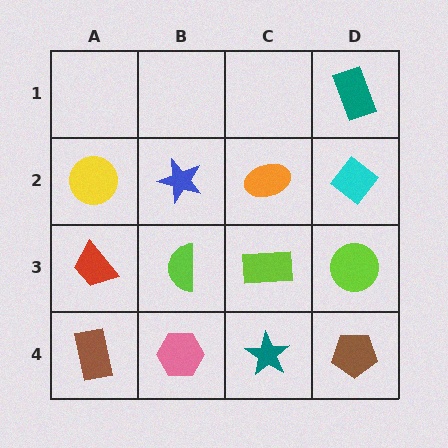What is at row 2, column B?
A blue star.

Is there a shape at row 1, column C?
No, that cell is empty.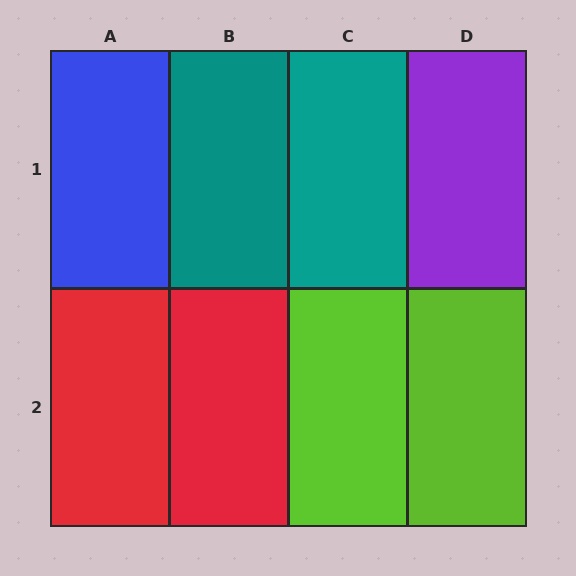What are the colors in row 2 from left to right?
Red, red, lime, lime.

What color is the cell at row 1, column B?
Teal.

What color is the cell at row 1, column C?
Teal.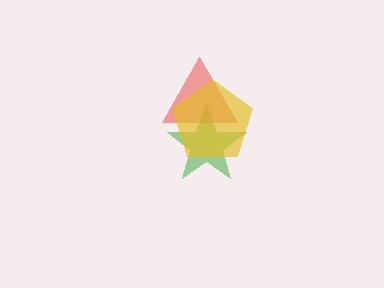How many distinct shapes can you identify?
There are 3 distinct shapes: a green star, a red triangle, a yellow pentagon.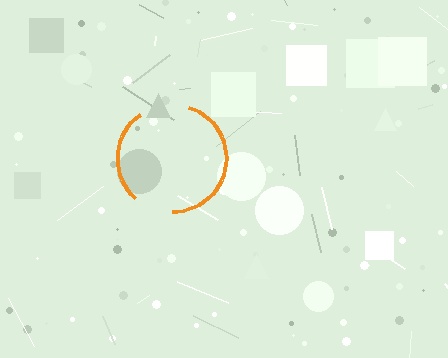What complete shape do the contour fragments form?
The contour fragments form a circle.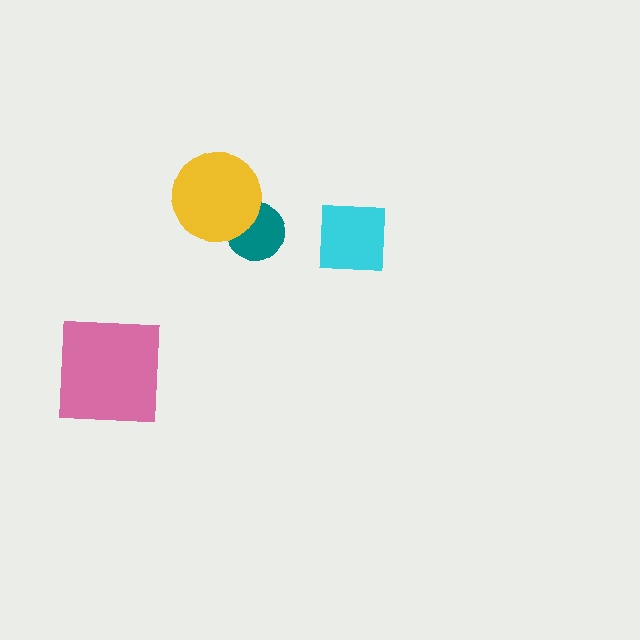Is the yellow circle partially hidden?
No, no other shape covers it.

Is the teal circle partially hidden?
Yes, it is partially covered by another shape.